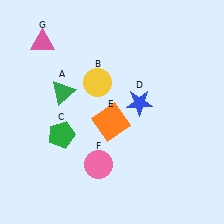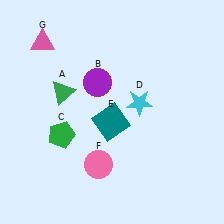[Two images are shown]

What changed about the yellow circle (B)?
In Image 1, B is yellow. In Image 2, it changed to purple.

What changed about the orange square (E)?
In Image 1, E is orange. In Image 2, it changed to teal.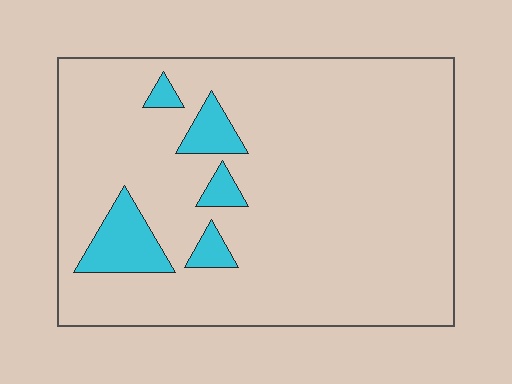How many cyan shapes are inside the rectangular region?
5.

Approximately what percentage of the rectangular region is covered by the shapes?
Approximately 10%.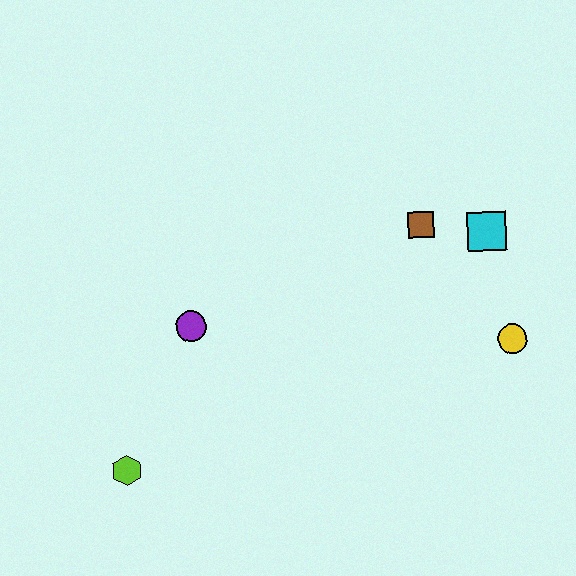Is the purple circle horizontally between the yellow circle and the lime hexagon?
Yes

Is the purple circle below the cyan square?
Yes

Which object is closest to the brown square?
The cyan square is closest to the brown square.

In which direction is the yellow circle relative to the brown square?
The yellow circle is below the brown square.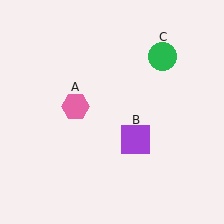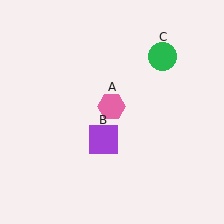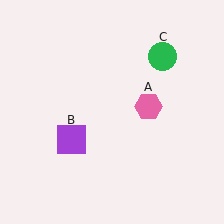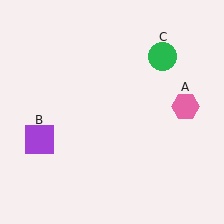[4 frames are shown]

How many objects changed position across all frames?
2 objects changed position: pink hexagon (object A), purple square (object B).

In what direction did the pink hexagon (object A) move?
The pink hexagon (object A) moved right.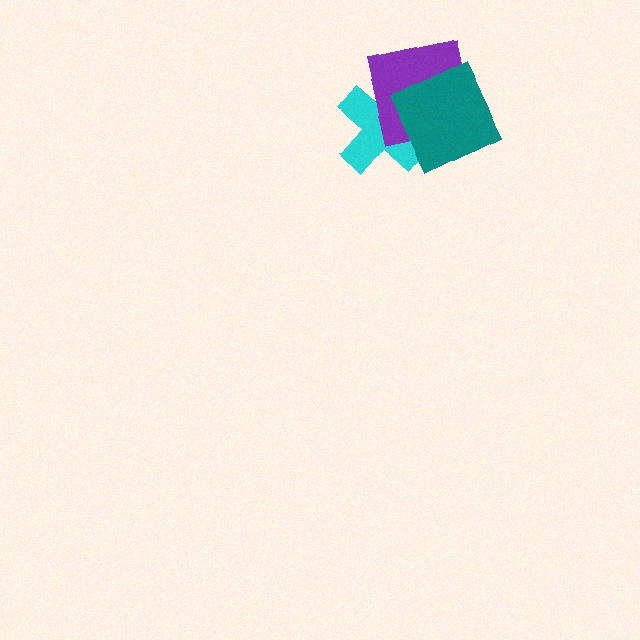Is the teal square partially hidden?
No, no other shape covers it.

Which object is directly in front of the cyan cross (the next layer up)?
The purple square is directly in front of the cyan cross.